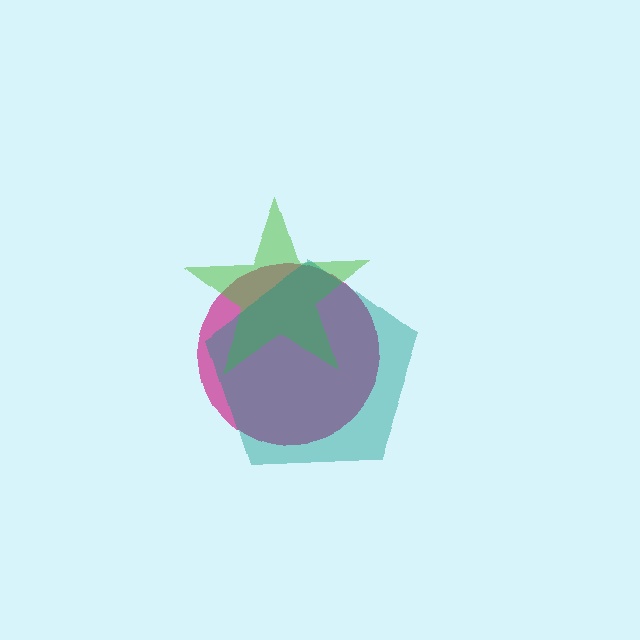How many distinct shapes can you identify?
There are 3 distinct shapes: a magenta circle, a lime star, a teal pentagon.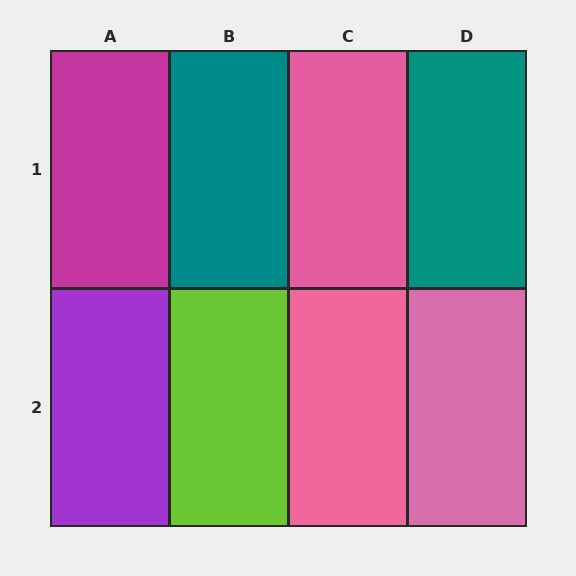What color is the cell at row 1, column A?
Magenta.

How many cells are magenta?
1 cell is magenta.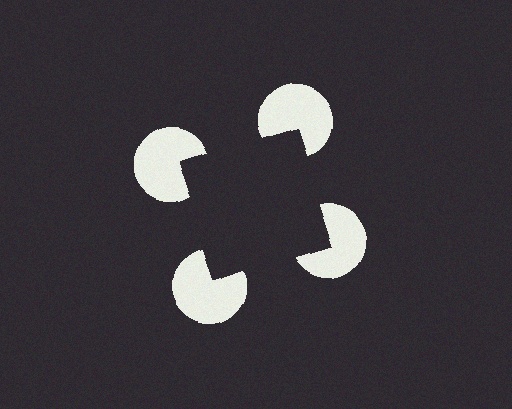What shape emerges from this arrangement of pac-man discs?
An illusory square — its edges are inferred from the aligned wedge cuts in the pac-man discs, not physically drawn.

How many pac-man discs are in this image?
There are 4 — one at each vertex of the illusory square.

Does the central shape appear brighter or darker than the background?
It typically appears slightly darker than the background, even though no actual brightness change is drawn.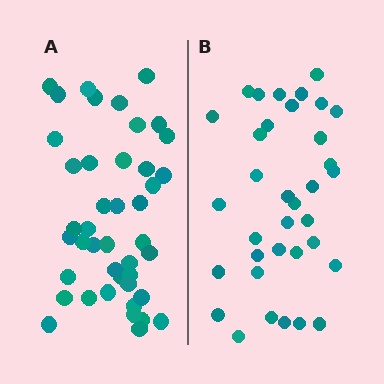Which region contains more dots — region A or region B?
Region A (the left region) has more dots.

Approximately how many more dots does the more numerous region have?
Region A has roughly 8 or so more dots than region B.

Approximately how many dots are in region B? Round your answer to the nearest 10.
About 40 dots. (The exact count is 35, which rounds to 40.)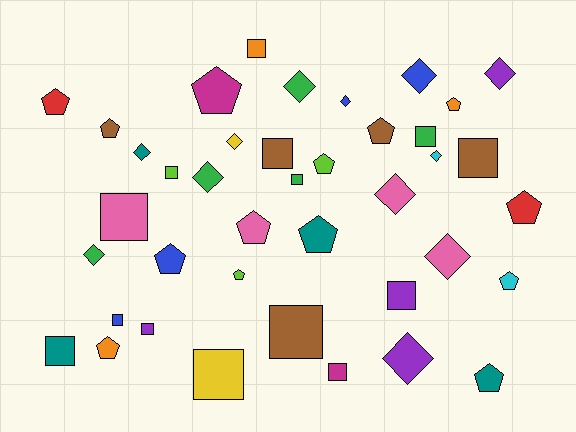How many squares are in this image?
There are 14 squares.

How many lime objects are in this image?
There are 3 lime objects.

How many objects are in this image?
There are 40 objects.